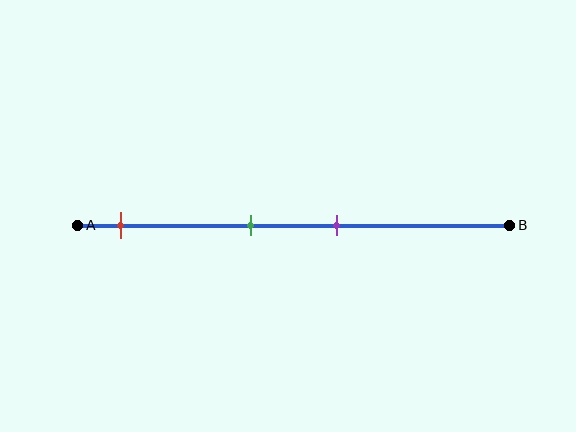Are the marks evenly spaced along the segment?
No, the marks are not evenly spaced.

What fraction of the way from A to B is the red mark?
The red mark is approximately 10% (0.1) of the way from A to B.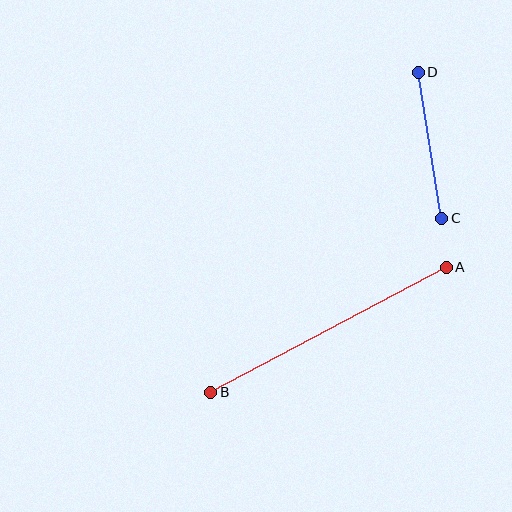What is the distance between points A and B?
The distance is approximately 266 pixels.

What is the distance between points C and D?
The distance is approximately 148 pixels.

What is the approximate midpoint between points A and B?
The midpoint is at approximately (329, 330) pixels.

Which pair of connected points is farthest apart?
Points A and B are farthest apart.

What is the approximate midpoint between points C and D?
The midpoint is at approximately (430, 145) pixels.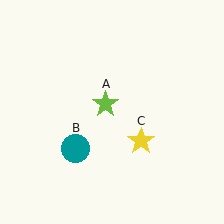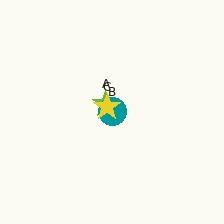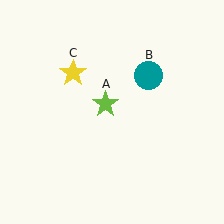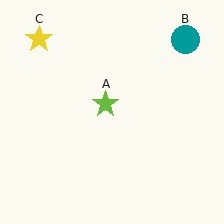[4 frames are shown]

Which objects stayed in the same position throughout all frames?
Lime star (object A) remained stationary.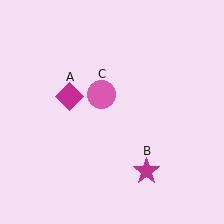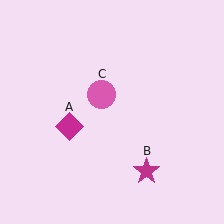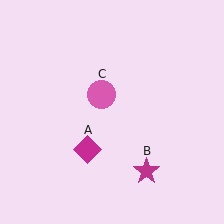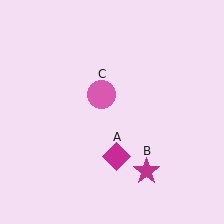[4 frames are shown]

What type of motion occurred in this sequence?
The magenta diamond (object A) rotated counterclockwise around the center of the scene.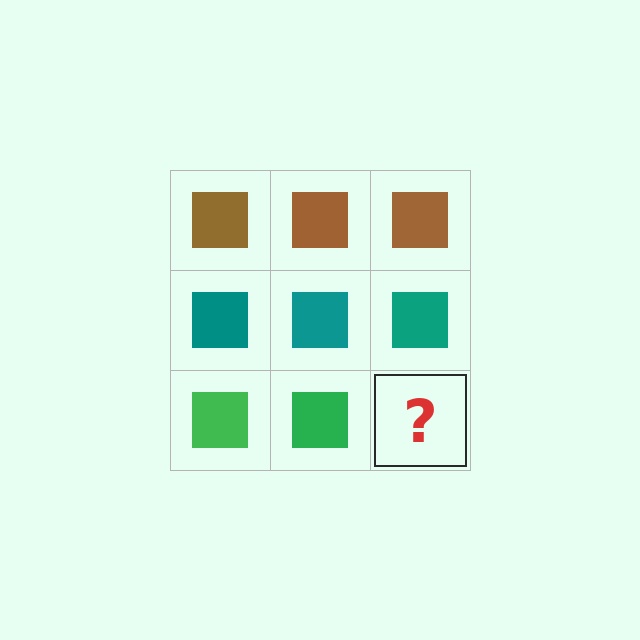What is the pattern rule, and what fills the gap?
The rule is that each row has a consistent color. The gap should be filled with a green square.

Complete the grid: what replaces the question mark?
The question mark should be replaced with a green square.